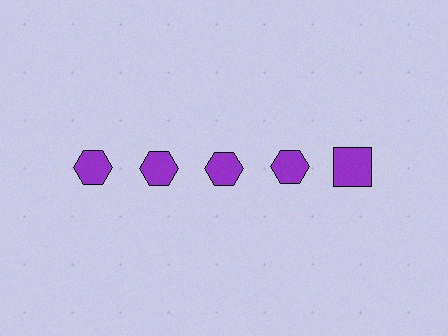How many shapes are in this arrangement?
There are 5 shapes arranged in a grid pattern.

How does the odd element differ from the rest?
It has a different shape: square instead of hexagon.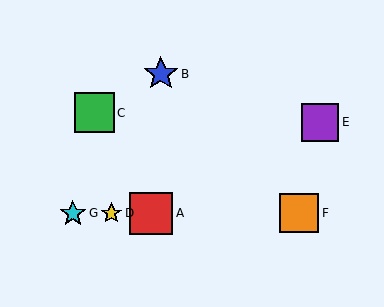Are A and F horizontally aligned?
Yes, both are at y≈213.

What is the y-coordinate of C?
Object C is at y≈113.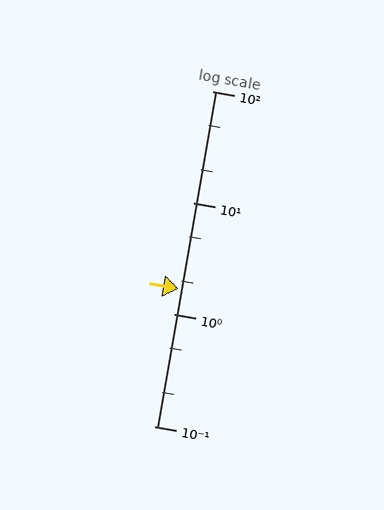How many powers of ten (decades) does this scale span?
The scale spans 3 decades, from 0.1 to 100.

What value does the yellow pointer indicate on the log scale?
The pointer indicates approximately 1.7.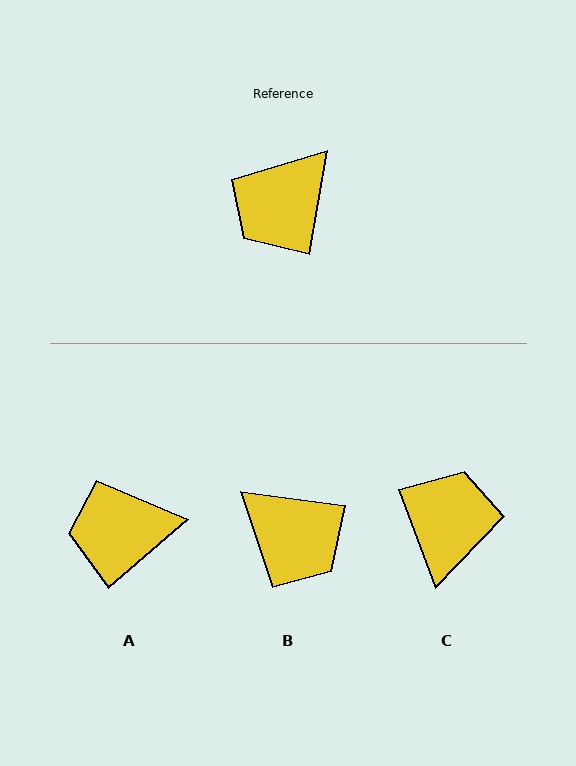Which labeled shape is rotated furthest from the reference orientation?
C, about 150 degrees away.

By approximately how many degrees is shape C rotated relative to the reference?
Approximately 150 degrees clockwise.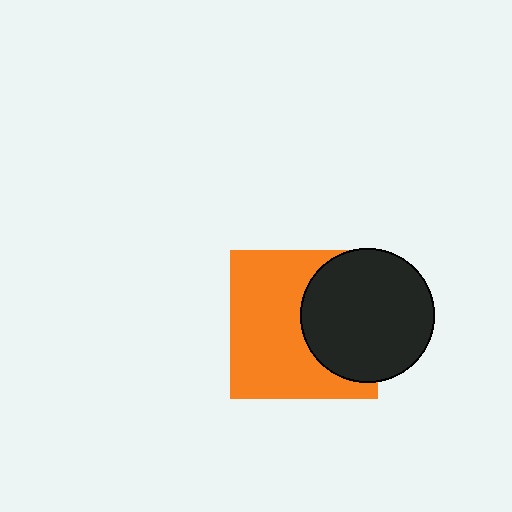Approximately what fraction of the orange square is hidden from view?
Roughly 38% of the orange square is hidden behind the black circle.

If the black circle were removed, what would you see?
You would see the complete orange square.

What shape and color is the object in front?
The object in front is a black circle.